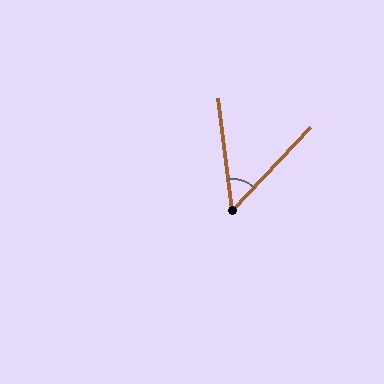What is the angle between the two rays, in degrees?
Approximately 50 degrees.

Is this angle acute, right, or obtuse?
It is acute.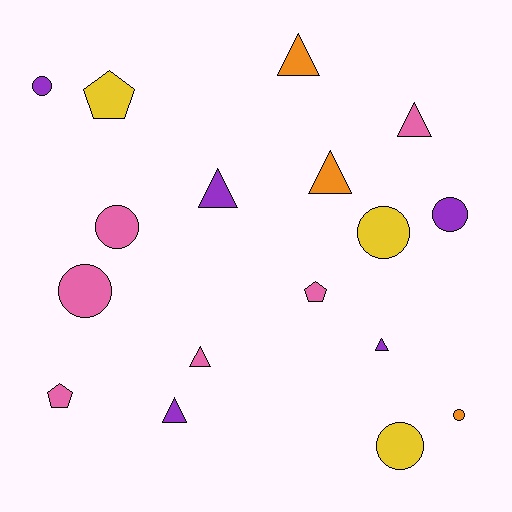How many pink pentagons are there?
There are 2 pink pentagons.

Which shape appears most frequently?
Triangle, with 7 objects.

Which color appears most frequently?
Pink, with 6 objects.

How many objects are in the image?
There are 17 objects.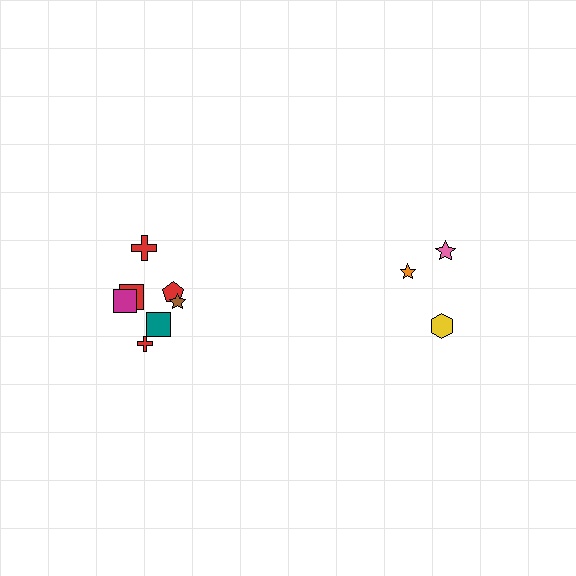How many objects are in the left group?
There are 7 objects.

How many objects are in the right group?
There are 3 objects.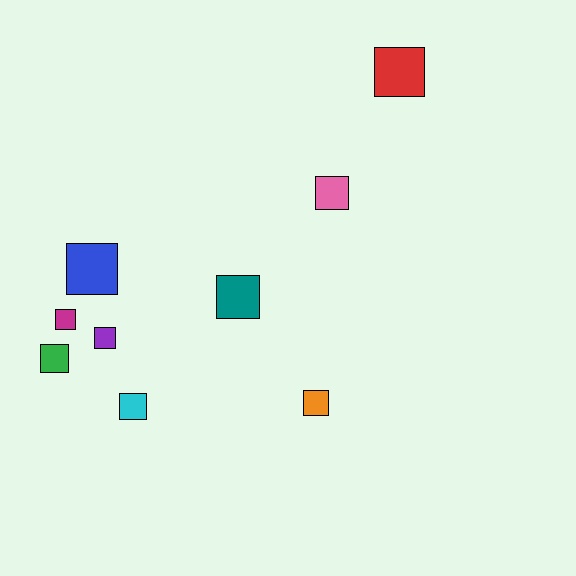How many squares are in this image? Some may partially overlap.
There are 9 squares.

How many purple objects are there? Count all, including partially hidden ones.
There is 1 purple object.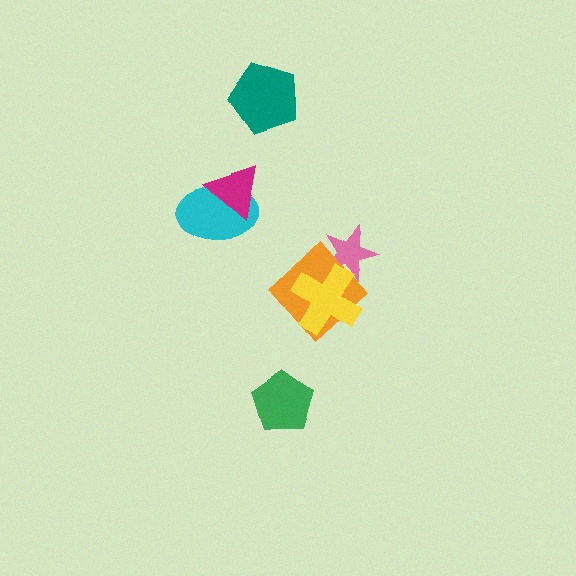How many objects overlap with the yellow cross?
2 objects overlap with the yellow cross.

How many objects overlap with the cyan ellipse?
1 object overlaps with the cyan ellipse.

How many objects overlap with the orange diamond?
2 objects overlap with the orange diamond.